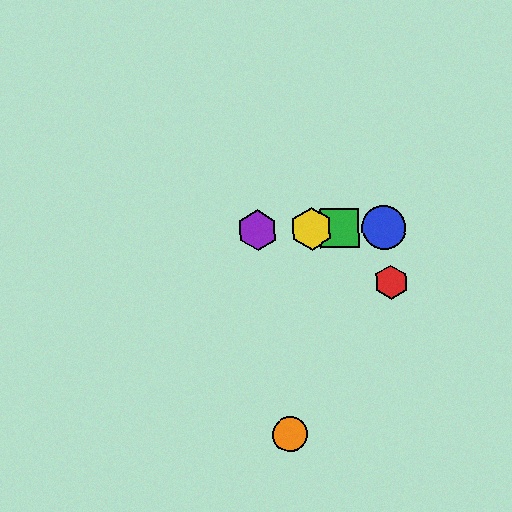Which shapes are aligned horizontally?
The blue circle, the green square, the yellow hexagon, the purple hexagon are aligned horizontally.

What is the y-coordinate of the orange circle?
The orange circle is at y≈434.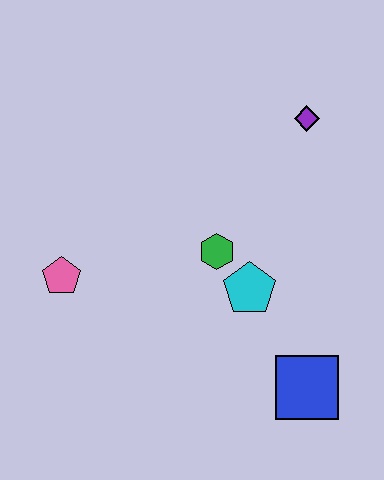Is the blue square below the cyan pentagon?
Yes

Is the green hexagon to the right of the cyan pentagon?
No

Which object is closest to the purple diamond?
The green hexagon is closest to the purple diamond.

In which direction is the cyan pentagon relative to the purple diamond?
The cyan pentagon is below the purple diamond.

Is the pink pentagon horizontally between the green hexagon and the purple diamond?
No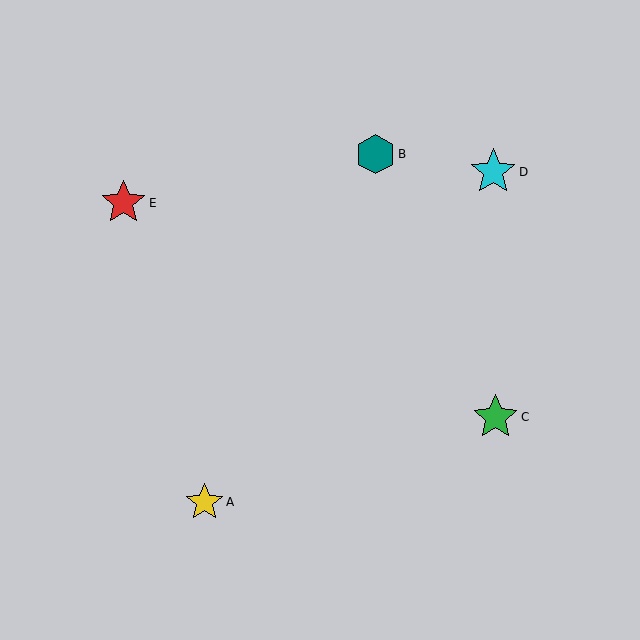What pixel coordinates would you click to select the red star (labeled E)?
Click at (123, 203) to select the red star E.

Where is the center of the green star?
The center of the green star is at (496, 417).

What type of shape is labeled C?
Shape C is a green star.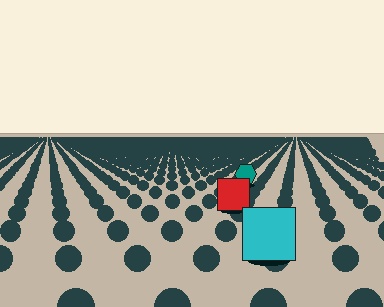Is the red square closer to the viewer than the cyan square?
No. The cyan square is closer — you can tell from the texture gradient: the ground texture is coarser near it.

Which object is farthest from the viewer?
The teal hexagon is farthest from the viewer. It appears smaller and the ground texture around it is denser.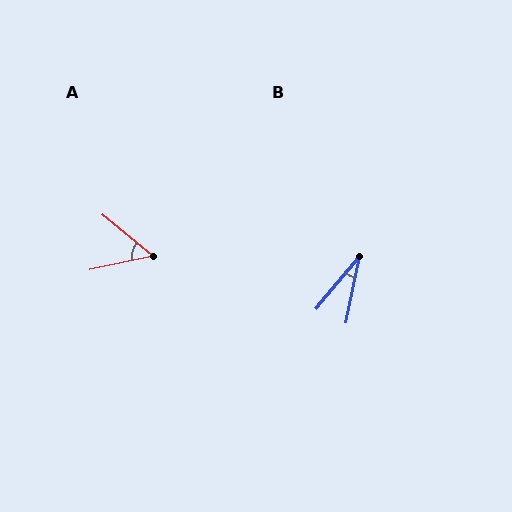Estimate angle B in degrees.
Approximately 28 degrees.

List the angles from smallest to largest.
B (28°), A (52°).